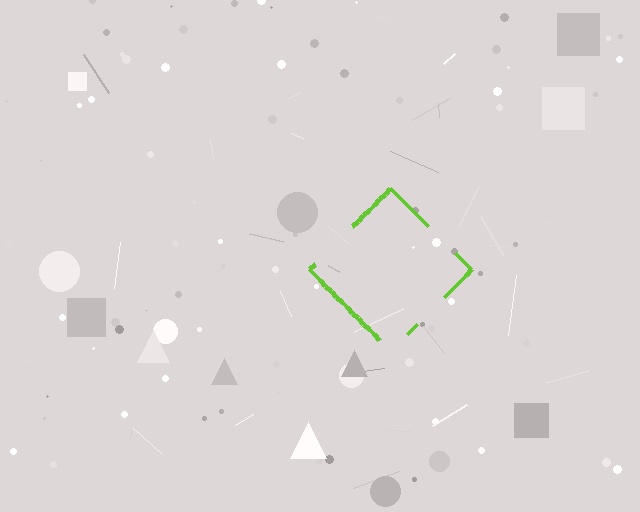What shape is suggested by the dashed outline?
The dashed outline suggests a diamond.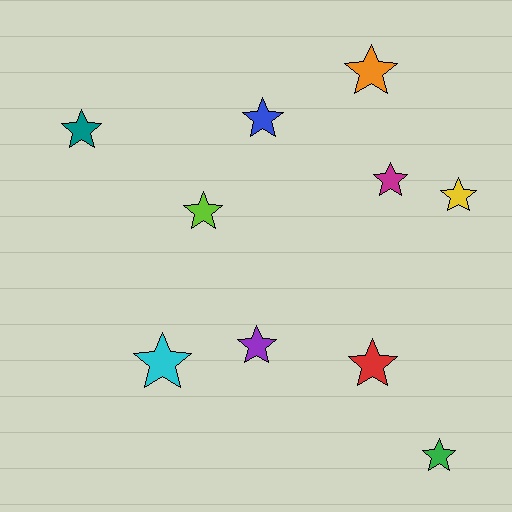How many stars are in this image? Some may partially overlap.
There are 10 stars.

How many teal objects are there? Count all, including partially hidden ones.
There is 1 teal object.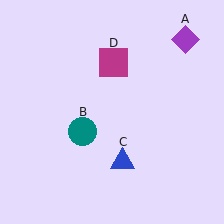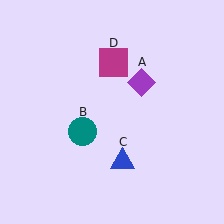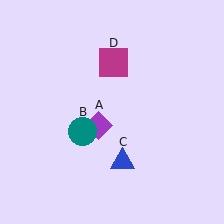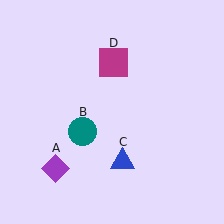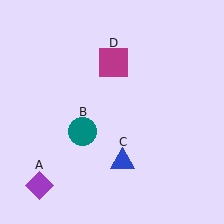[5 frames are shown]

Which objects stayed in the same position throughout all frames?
Teal circle (object B) and blue triangle (object C) and magenta square (object D) remained stationary.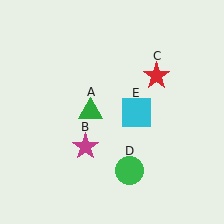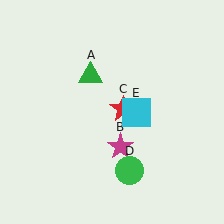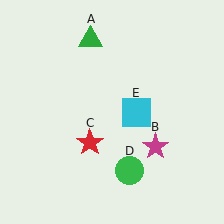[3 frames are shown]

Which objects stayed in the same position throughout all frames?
Green circle (object D) and cyan square (object E) remained stationary.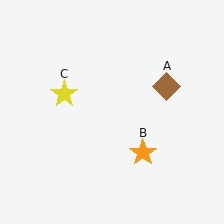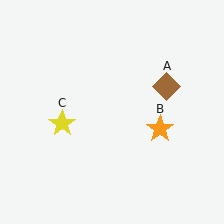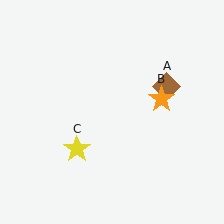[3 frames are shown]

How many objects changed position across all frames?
2 objects changed position: orange star (object B), yellow star (object C).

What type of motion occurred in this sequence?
The orange star (object B), yellow star (object C) rotated counterclockwise around the center of the scene.